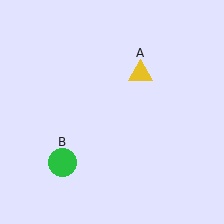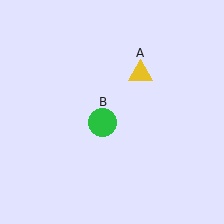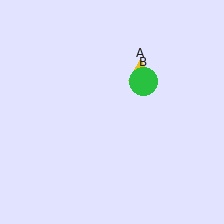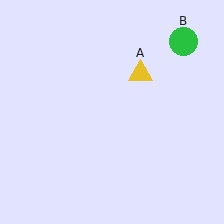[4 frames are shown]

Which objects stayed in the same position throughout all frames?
Yellow triangle (object A) remained stationary.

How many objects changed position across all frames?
1 object changed position: green circle (object B).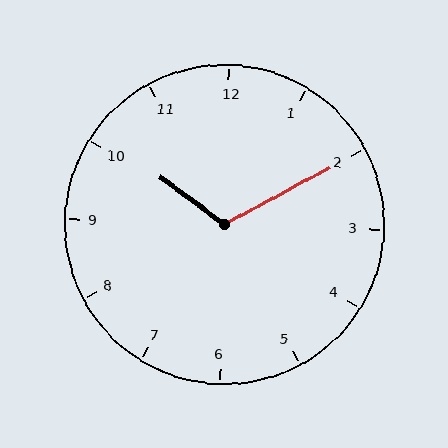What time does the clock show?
10:10.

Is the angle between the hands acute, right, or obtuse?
It is obtuse.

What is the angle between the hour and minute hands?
Approximately 115 degrees.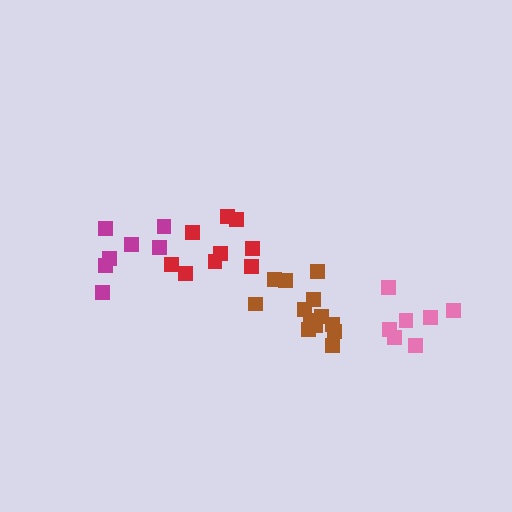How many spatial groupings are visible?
There are 4 spatial groupings.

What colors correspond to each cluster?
The clusters are colored: magenta, red, pink, brown.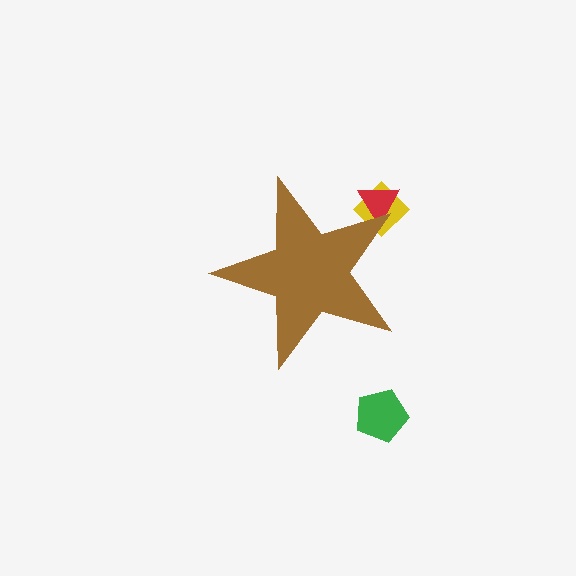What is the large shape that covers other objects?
A brown star.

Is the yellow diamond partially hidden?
Yes, the yellow diamond is partially hidden behind the brown star.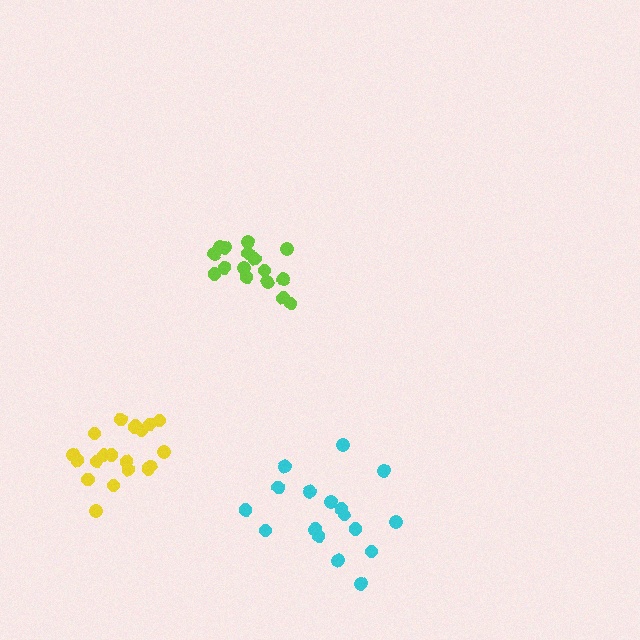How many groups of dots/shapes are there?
There are 3 groups.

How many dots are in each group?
Group 1: 20 dots, Group 2: 16 dots, Group 3: 18 dots (54 total).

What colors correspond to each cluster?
The clusters are colored: yellow, lime, cyan.